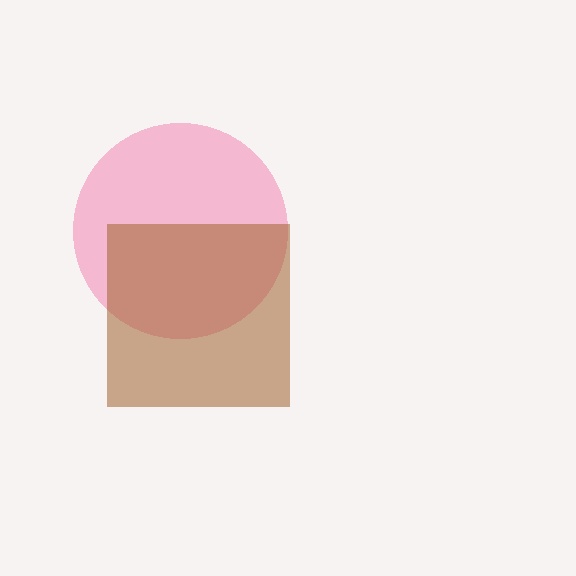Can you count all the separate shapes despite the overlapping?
Yes, there are 2 separate shapes.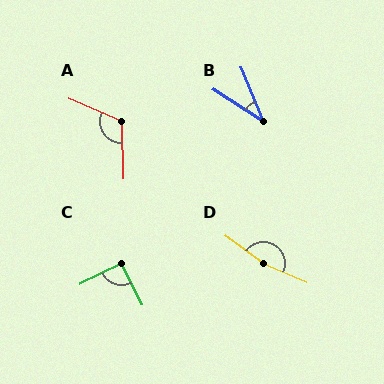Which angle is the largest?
D, at approximately 167 degrees.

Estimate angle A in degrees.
Approximately 114 degrees.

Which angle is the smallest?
B, at approximately 35 degrees.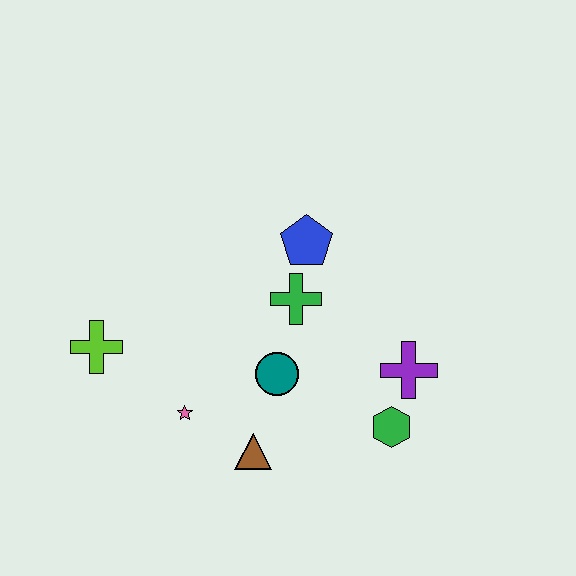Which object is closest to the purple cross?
The green hexagon is closest to the purple cross.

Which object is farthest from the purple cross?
The lime cross is farthest from the purple cross.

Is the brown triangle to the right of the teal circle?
No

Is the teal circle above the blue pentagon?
No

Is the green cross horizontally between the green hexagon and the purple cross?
No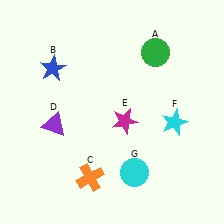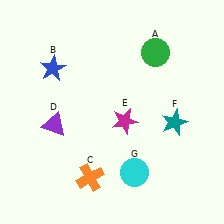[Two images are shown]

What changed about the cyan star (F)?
In Image 1, F is cyan. In Image 2, it changed to teal.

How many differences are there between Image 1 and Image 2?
There is 1 difference between the two images.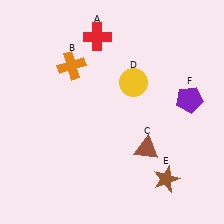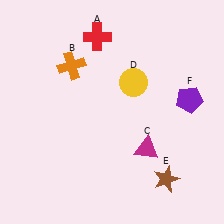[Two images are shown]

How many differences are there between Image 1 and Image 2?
There is 1 difference between the two images.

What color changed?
The triangle (C) changed from brown in Image 1 to magenta in Image 2.